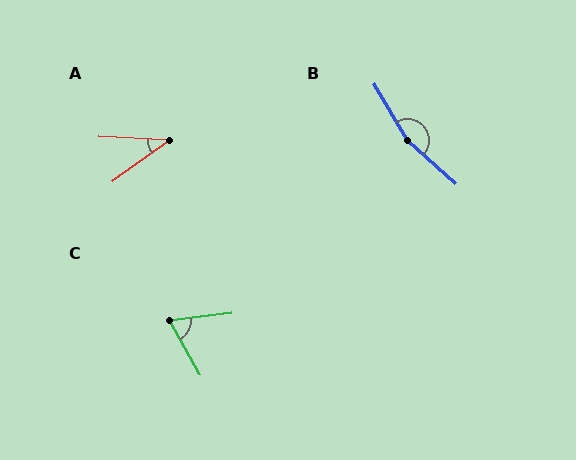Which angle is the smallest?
A, at approximately 39 degrees.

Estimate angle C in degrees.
Approximately 67 degrees.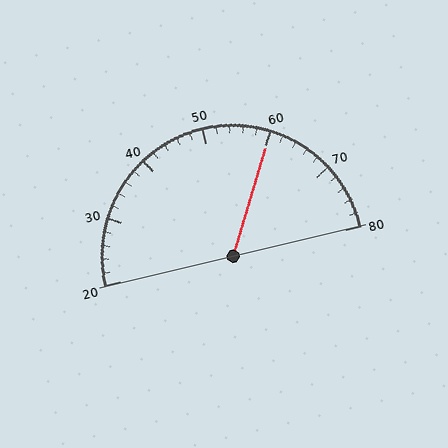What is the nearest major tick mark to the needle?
The nearest major tick mark is 60.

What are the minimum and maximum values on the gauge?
The gauge ranges from 20 to 80.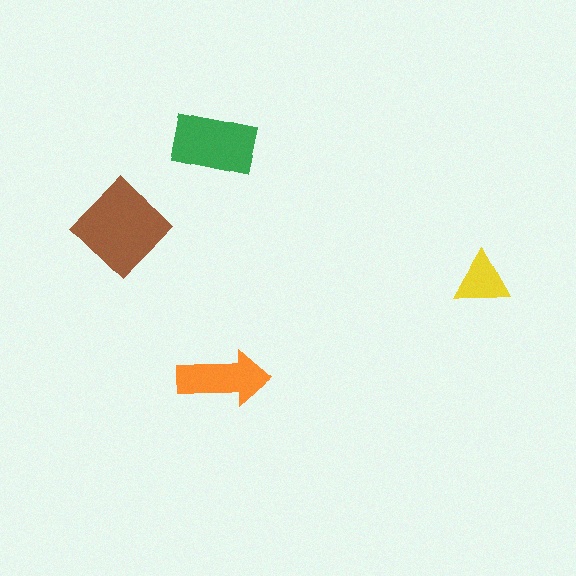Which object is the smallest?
The yellow triangle.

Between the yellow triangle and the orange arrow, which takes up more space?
The orange arrow.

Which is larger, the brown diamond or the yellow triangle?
The brown diamond.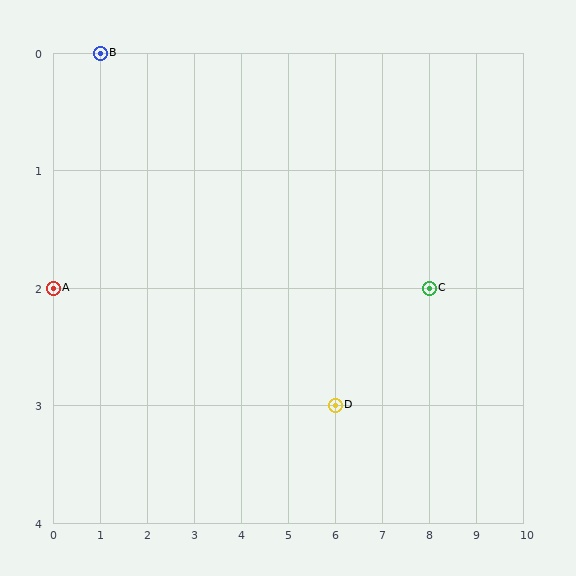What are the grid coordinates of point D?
Point D is at grid coordinates (6, 3).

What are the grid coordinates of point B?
Point B is at grid coordinates (1, 0).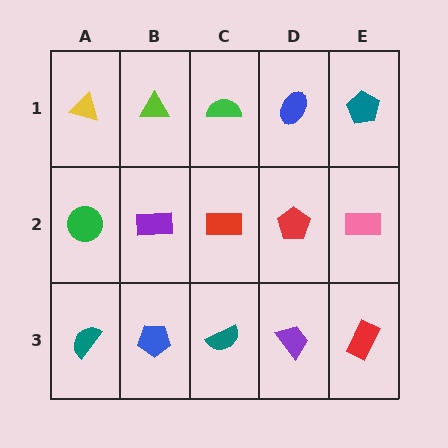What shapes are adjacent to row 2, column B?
A lime triangle (row 1, column B), a blue pentagon (row 3, column B), a green circle (row 2, column A), a red rectangle (row 2, column C).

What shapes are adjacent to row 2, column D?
A blue ellipse (row 1, column D), a purple trapezoid (row 3, column D), a red rectangle (row 2, column C), a pink rectangle (row 2, column E).